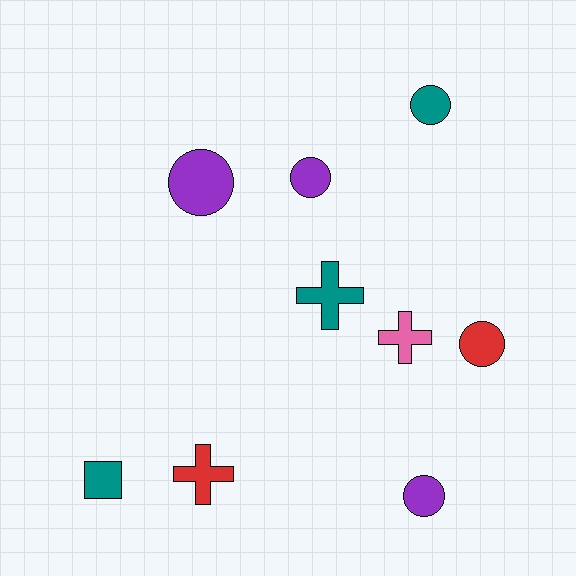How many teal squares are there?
There is 1 teal square.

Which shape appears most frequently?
Circle, with 5 objects.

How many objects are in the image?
There are 9 objects.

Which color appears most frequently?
Teal, with 3 objects.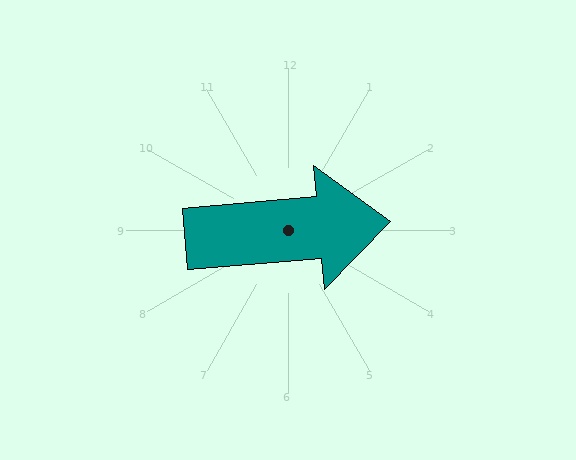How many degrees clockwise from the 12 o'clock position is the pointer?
Approximately 85 degrees.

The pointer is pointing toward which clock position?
Roughly 3 o'clock.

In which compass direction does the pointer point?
East.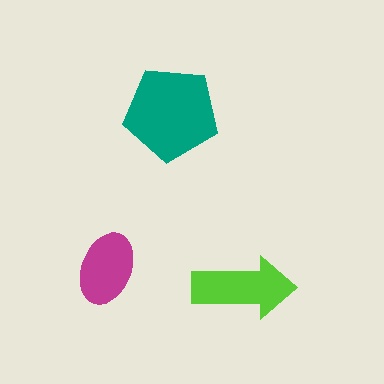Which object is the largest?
The teal pentagon.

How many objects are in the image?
There are 3 objects in the image.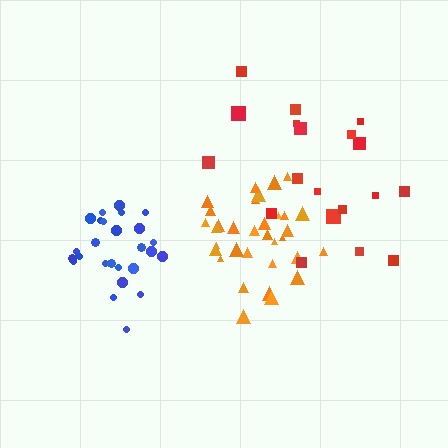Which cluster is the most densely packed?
Orange.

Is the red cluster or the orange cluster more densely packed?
Orange.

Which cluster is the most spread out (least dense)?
Red.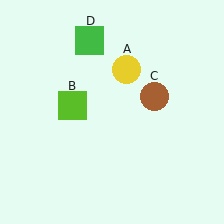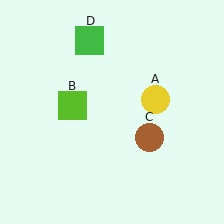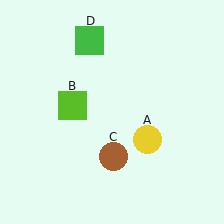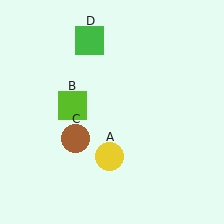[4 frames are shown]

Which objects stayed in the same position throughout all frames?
Lime square (object B) and green square (object D) remained stationary.